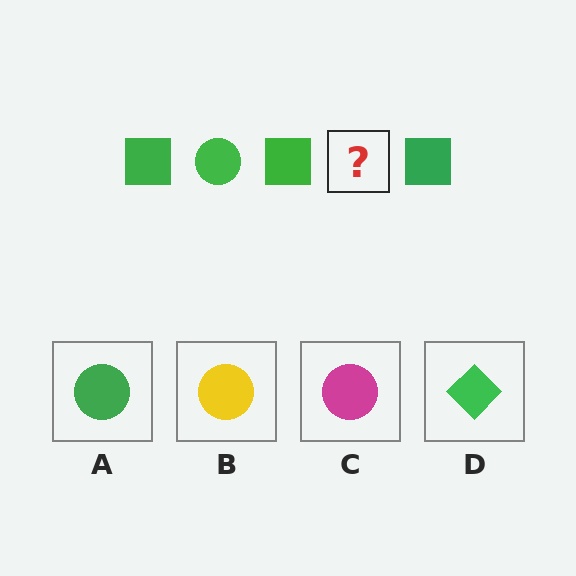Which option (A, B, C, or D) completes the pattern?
A.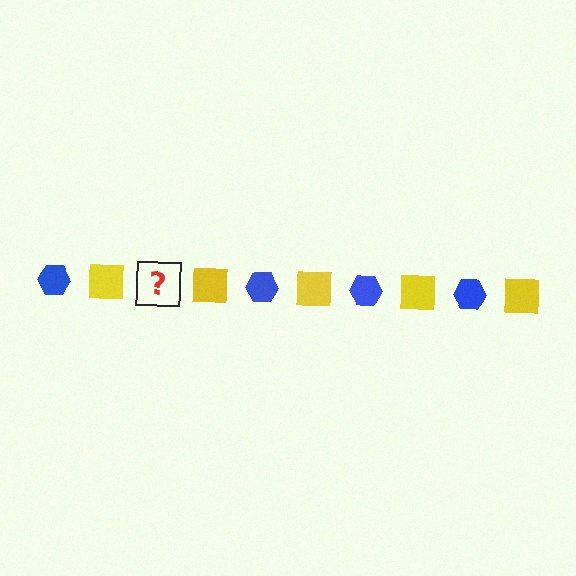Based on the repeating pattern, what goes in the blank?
The blank should be a blue hexagon.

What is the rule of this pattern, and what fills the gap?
The rule is that the pattern alternates between blue hexagon and yellow square. The gap should be filled with a blue hexagon.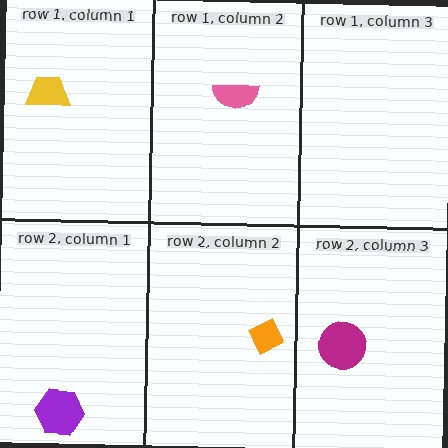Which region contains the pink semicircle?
The row 1, column 2 region.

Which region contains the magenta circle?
The row 2, column 3 region.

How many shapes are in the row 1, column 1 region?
1.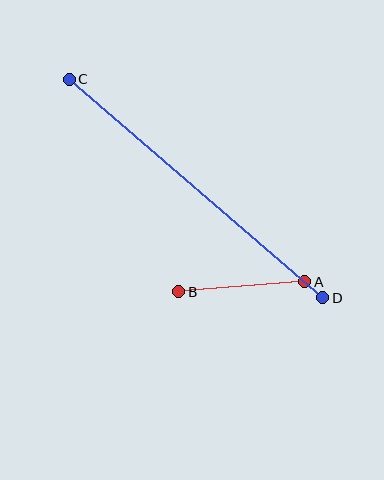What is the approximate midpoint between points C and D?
The midpoint is at approximately (196, 188) pixels.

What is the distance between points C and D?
The distance is approximately 335 pixels.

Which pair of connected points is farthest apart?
Points C and D are farthest apart.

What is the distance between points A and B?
The distance is approximately 127 pixels.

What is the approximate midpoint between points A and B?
The midpoint is at approximately (242, 287) pixels.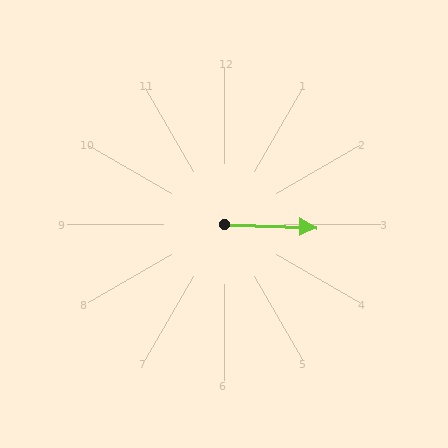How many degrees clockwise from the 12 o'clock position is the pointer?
Approximately 92 degrees.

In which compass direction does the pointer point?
East.